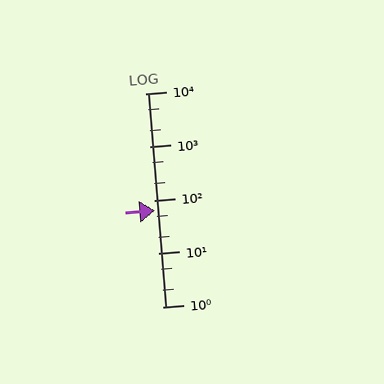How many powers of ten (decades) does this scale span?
The scale spans 4 decades, from 1 to 10000.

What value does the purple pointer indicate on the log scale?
The pointer indicates approximately 65.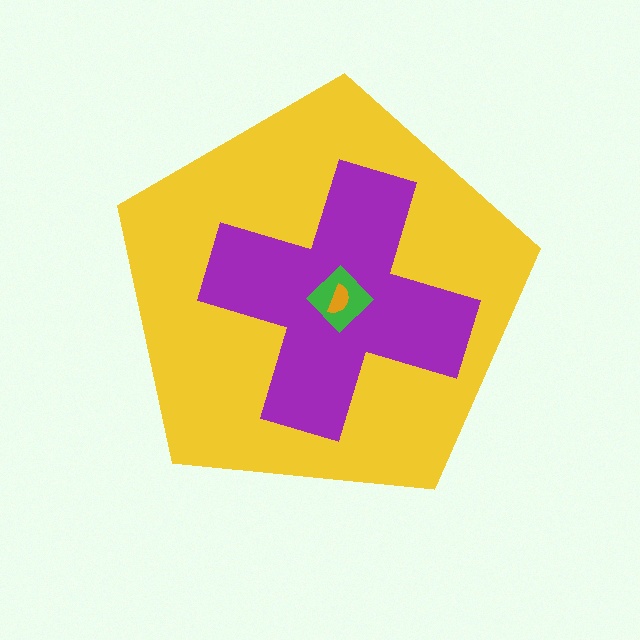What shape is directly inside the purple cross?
The green diamond.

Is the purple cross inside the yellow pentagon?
Yes.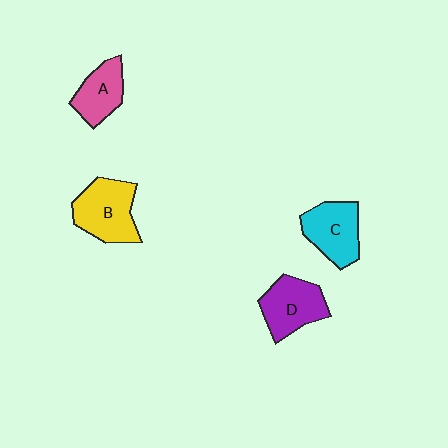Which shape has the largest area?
Shape B (yellow).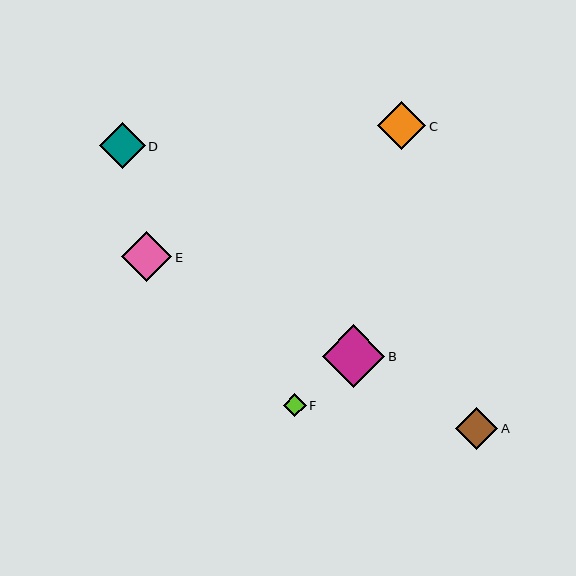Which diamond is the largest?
Diamond B is the largest with a size of approximately 63 pixels.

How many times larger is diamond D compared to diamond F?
Diamond D is approximately 2.0 times the size of diamond F.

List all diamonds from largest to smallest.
From largest to smallest: B, E, C, D, A, F.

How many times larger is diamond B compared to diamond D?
Diamond B is approximately 1.4 times the size of diamond D.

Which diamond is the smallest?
Diamond F is the smallest with a size of approximately 23 pixels.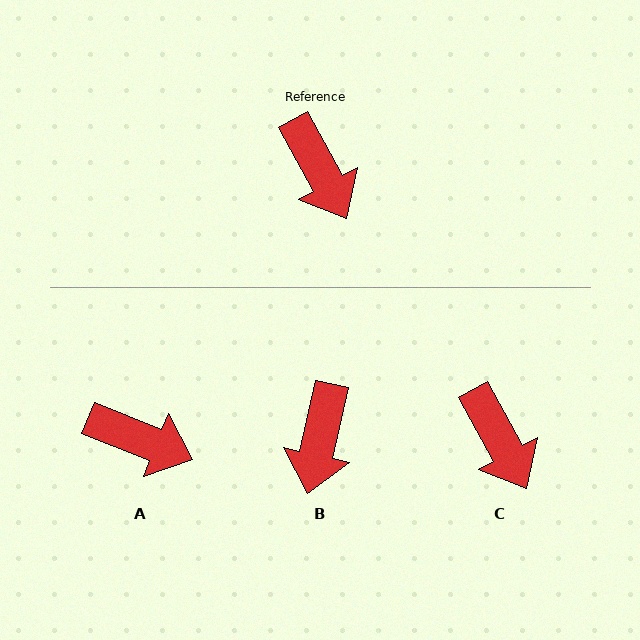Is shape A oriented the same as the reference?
No, it is off by about 39 degrees.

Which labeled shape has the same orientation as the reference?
C.